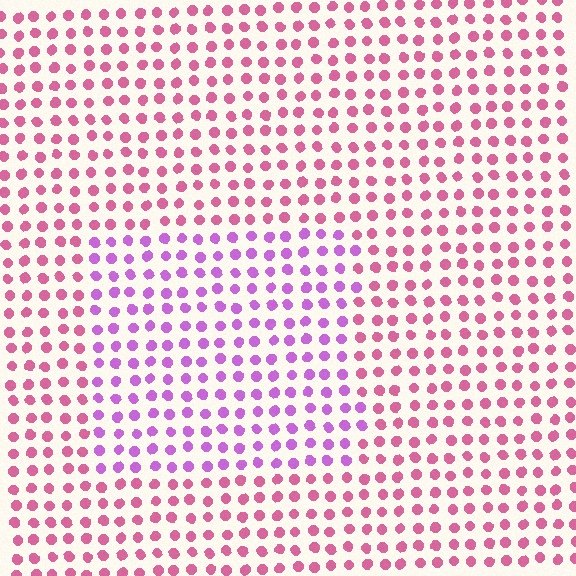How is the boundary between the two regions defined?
The boundary is defined purely by a slight shift in hue (about 41 degrees). Spacing, size, and orientation are identical on both sides.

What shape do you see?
I see a rectangle.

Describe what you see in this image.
The image is filled with small pink elements in a uniform arrangement. A rectangle-shaped region is visible where the elements are tinted to a slightly different hue, forming a subtle color boundary.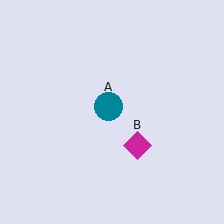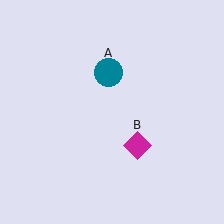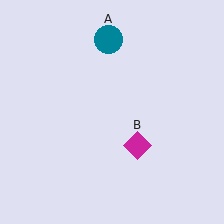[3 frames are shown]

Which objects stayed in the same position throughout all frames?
Magenta diamond (object B) remained stationary.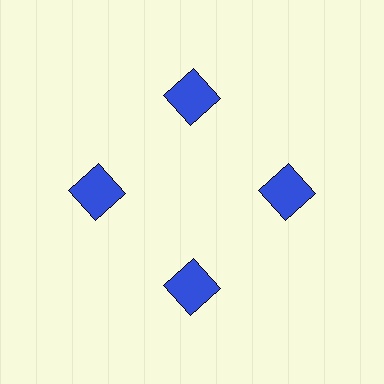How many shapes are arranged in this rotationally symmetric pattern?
There are 4 shapes, arranged in 4 groups of 1.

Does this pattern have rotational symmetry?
Yes, this pattern has 4-fold rotational symmetry. It looks the same after rotating 90 degrees around the center.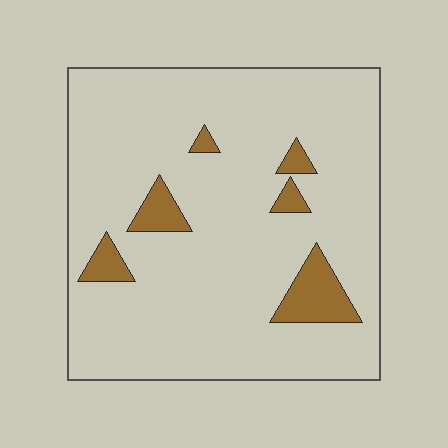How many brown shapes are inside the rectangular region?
6.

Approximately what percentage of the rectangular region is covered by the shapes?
Approximately 10%.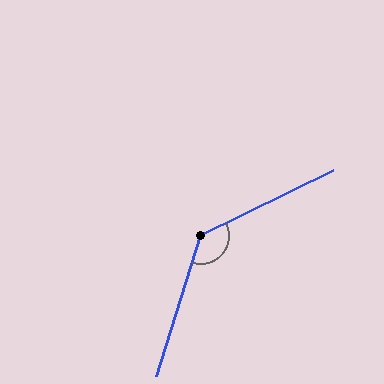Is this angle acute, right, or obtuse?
It is obtuse.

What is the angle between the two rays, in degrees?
Approximately 134 degrees.